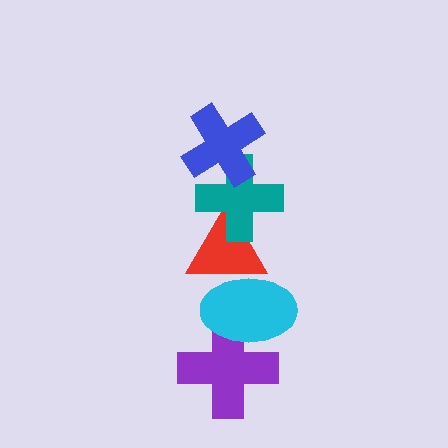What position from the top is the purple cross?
The purple cross is 5th from the top.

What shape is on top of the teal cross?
The blue cross is on top of the teal cross.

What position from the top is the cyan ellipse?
The cyan ellipse is 4th from the top.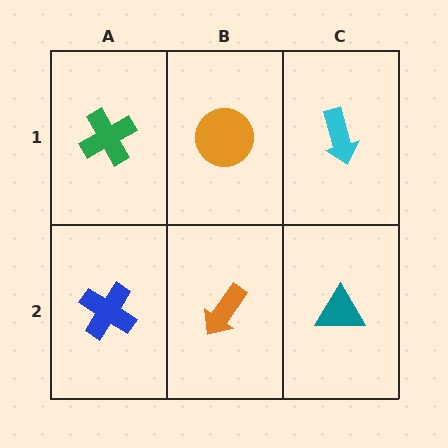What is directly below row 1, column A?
A blue cross.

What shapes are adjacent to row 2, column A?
A green cross (row 1, column A), an orange arrow (row 2, column B).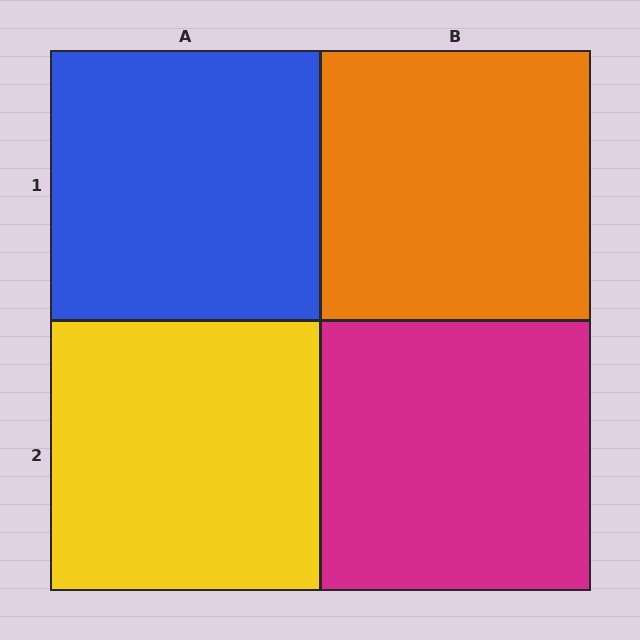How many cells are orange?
1 cell is orange.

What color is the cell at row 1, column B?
Orange.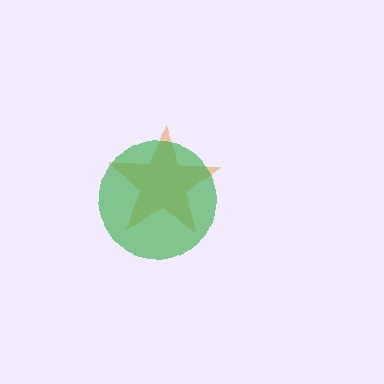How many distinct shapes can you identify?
There are 2 distinct shapes: an orange star, a green circle.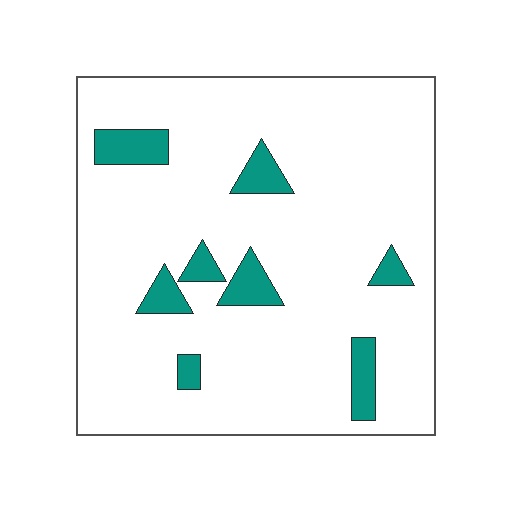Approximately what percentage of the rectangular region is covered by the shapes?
Approximately 10%.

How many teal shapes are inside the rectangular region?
8.